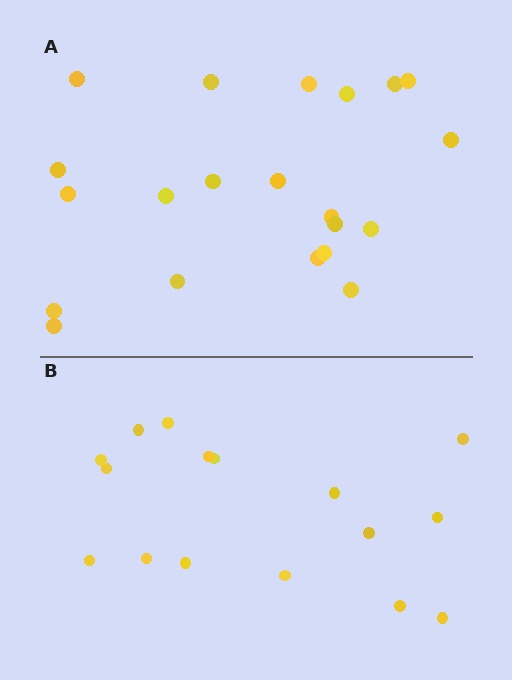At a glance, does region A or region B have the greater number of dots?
Region A (the top region) has more dots.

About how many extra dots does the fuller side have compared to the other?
Region A has about 5 more dots than region B.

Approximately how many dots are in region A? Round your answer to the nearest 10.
About 20 dots. (The exact count is 21, which rounds to 20.)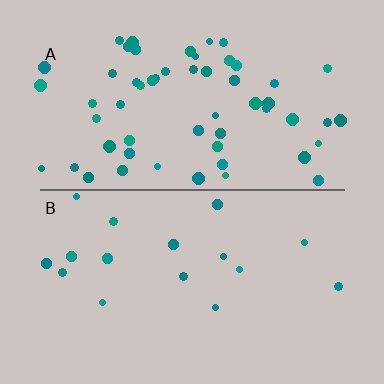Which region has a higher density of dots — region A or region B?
A (the top).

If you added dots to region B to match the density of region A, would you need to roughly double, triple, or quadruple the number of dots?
Approximately triple.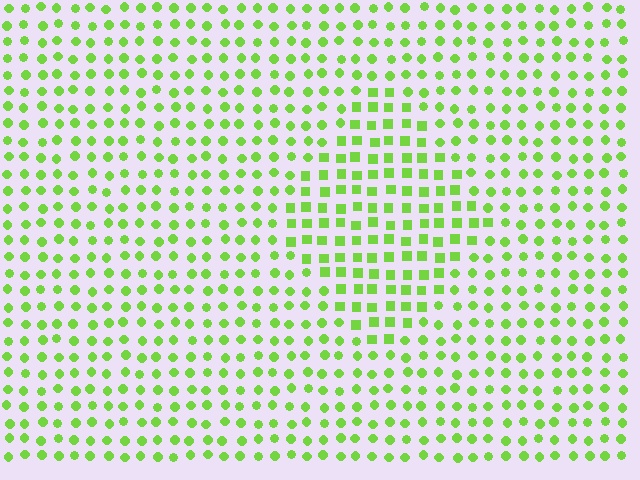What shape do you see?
I see a diamond.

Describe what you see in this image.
The image is filled with small lime elements arranged in a uniform grid. A diamond-shaped region contains squares, while the surrounding area contains circles. The boundary is defined purely by the change in element shape.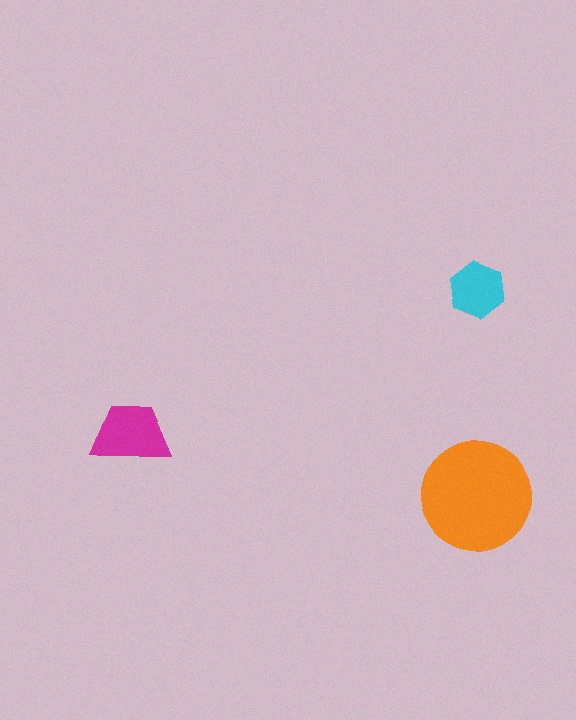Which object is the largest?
The orange circle.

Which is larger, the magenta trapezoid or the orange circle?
The orange circle.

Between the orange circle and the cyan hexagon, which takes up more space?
The orange circle.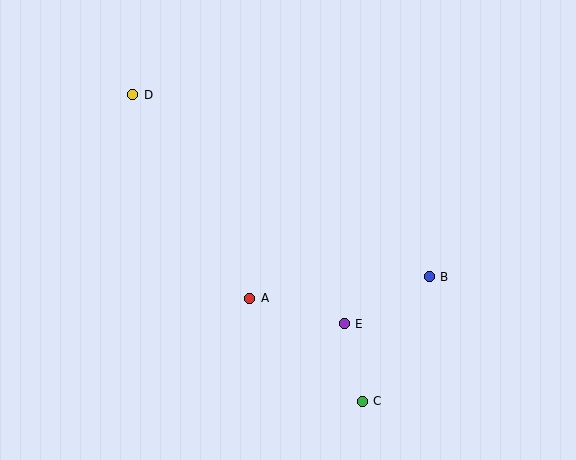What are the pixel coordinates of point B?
Point B is at (429, 277).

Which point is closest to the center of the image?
Point A at (250, 298) is closest to the center.